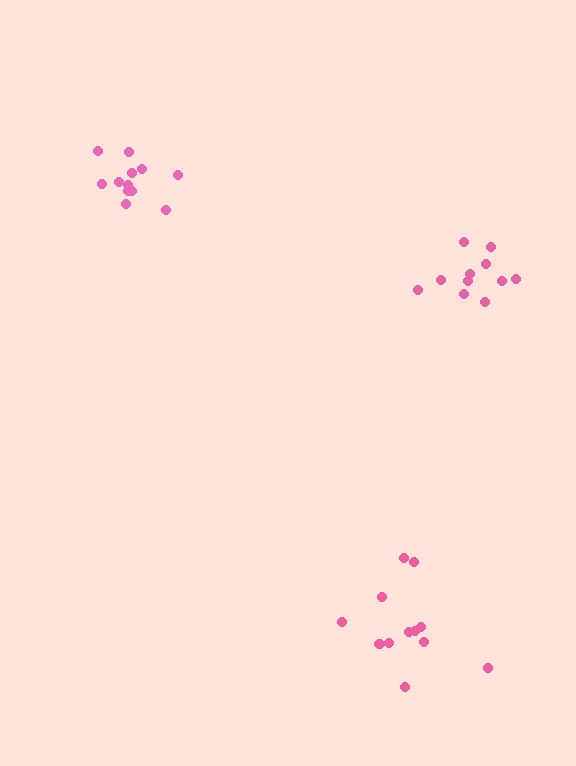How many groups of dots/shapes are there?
There are 3 groups.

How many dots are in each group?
Group 1: 11 dots, Group 2: 12 dots, Group 3: 12 dots (35 total).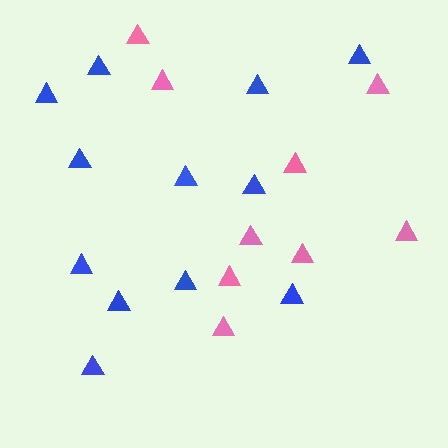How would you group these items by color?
There are 2 groups: one group of pink triangles (9) and one group of blue triangles (12).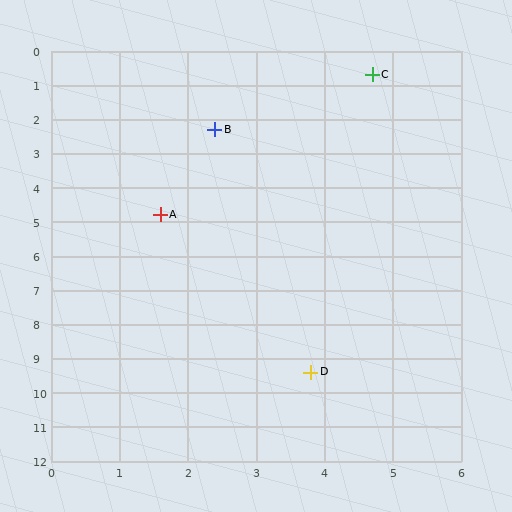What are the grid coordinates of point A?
Point A is at approximately (1.6, 4.8).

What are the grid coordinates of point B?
Point B is at approximately (2.4, 2.3).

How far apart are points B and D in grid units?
Points B and D are about 7.2 grid units apart.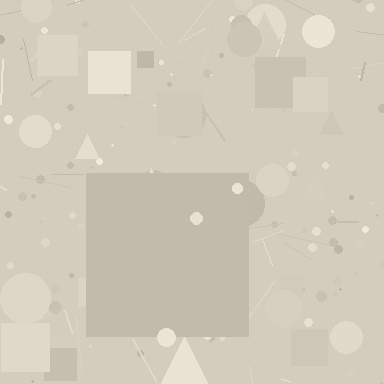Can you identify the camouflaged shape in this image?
The camouflaged shape is a square.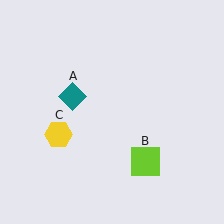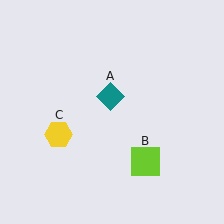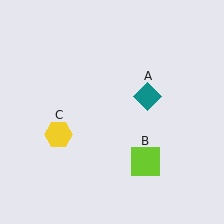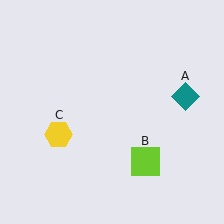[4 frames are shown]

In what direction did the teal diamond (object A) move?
The teal diamond (object A) moved right.